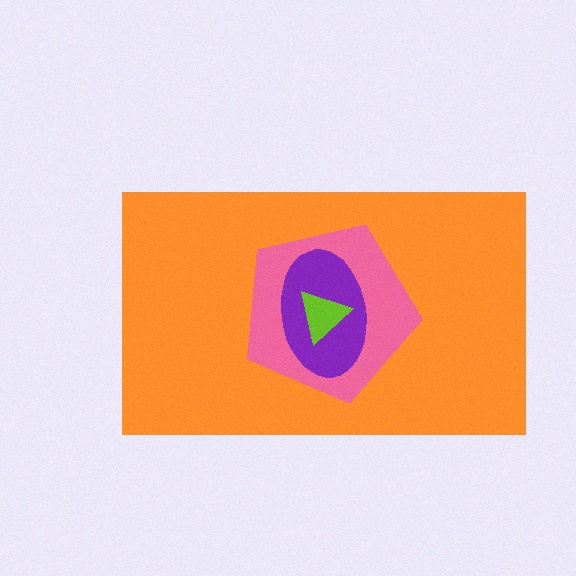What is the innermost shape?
The lime triangle.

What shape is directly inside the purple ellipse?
The lime triangle.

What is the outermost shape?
The orange rectangle.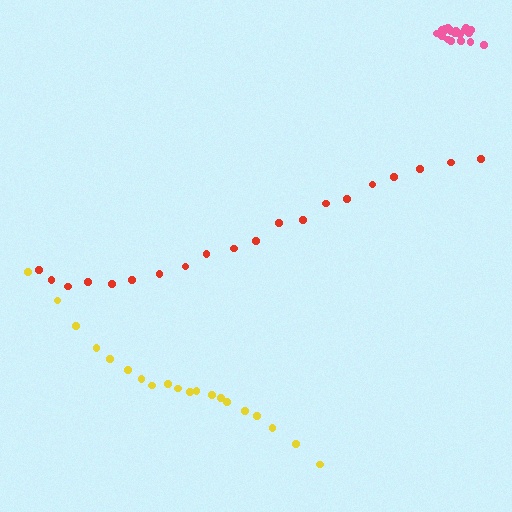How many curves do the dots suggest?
There are 3 distinct paths.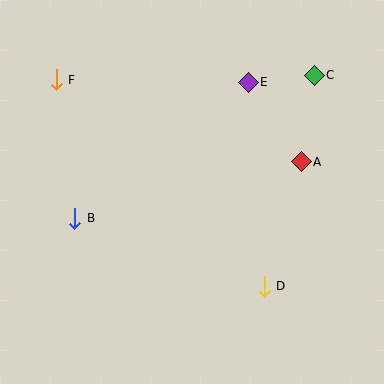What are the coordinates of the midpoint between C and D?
The midpoint between C and D is at (289, 181).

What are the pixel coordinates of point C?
Point C is at (314, 75).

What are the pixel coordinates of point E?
Point E is at (248, 82).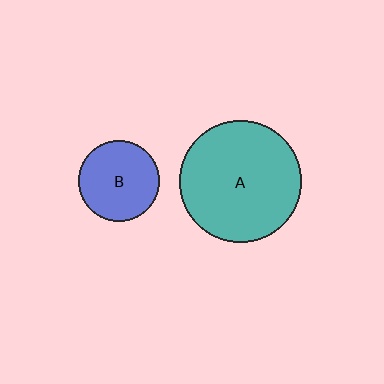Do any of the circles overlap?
No, none of the circles overlap.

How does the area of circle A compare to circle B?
Approximately 2.3 times.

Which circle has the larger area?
Circle A (teal).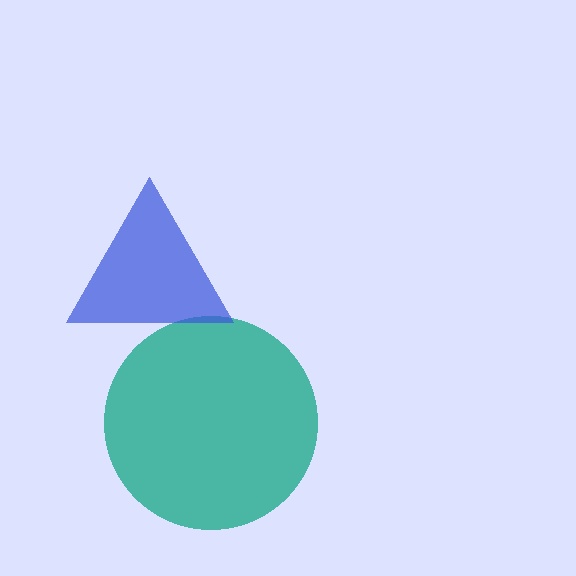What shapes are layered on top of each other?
The layered shapes are: a teal circle, a blue triangle.